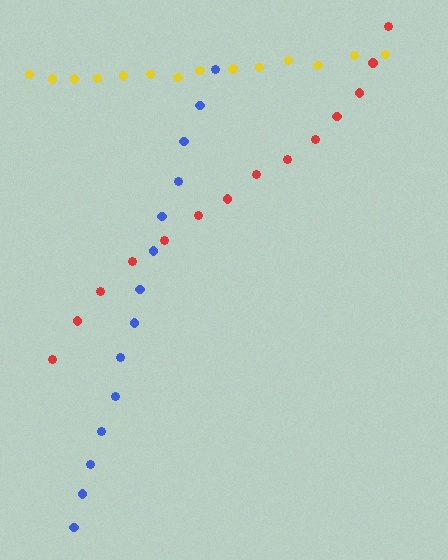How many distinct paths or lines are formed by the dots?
There are 3 distinct paths.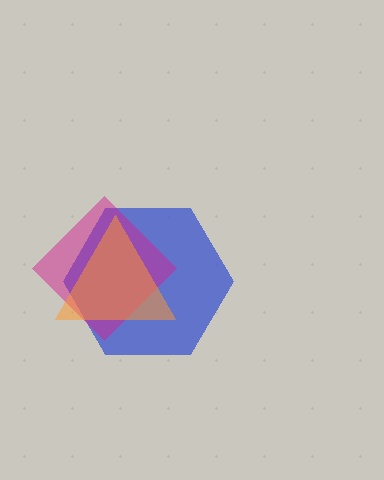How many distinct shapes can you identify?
There are 3 distinct shapes: a blue hexagon, a magenta diamond, an orange triangle.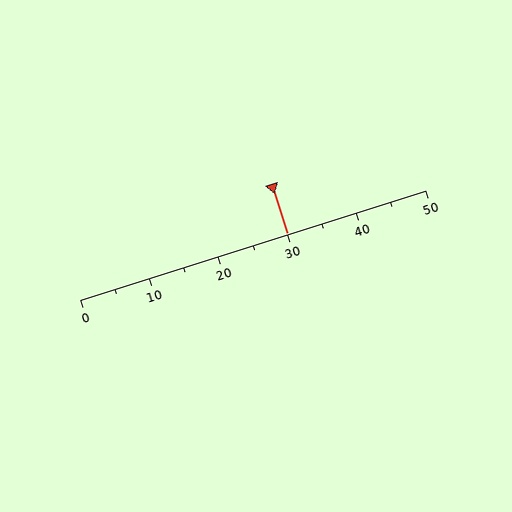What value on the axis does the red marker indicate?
The marker indicates approximately 30.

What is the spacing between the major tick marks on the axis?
The major ticks are spaced 10 apart.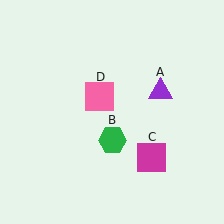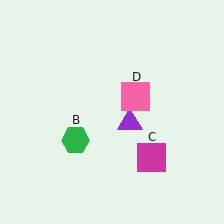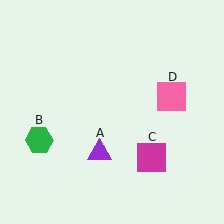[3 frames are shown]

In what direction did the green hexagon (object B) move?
The green hexagon (object B) moved left.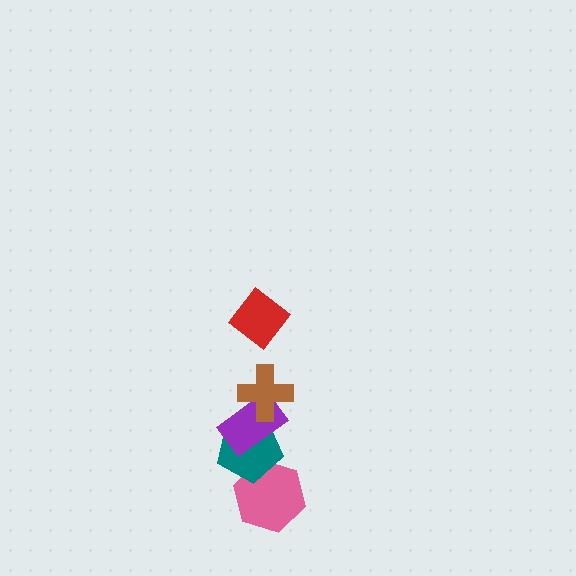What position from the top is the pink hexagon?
The pink hexagon is 5th from the top.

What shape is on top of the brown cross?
The red diamond is on top of the brown cross.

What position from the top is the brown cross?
The brown cross is 2nd from the top.